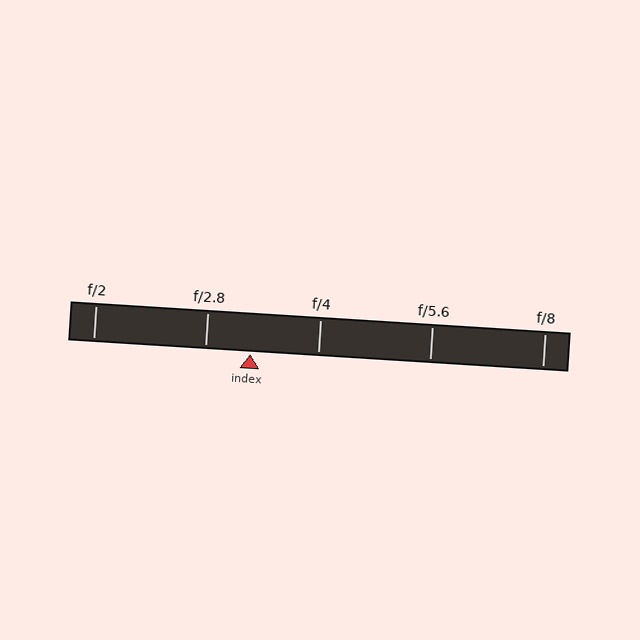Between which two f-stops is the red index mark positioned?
The index mark is between f/2.8 and f/4.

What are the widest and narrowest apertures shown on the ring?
The widest aperture shown is f/2 and the narrowest is f/8.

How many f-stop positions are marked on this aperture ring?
There are 5 f-stop positions marked.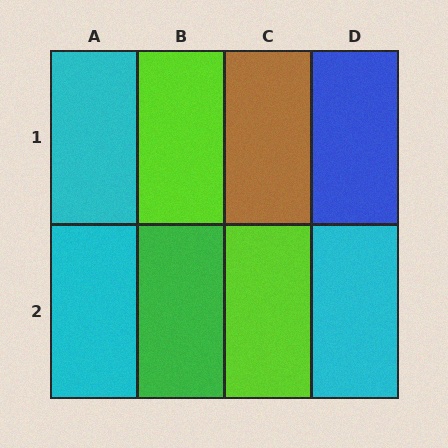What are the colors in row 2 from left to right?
Cyan, green, lime, cyan.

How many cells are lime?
2 cells are lime.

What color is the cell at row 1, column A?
Cyan.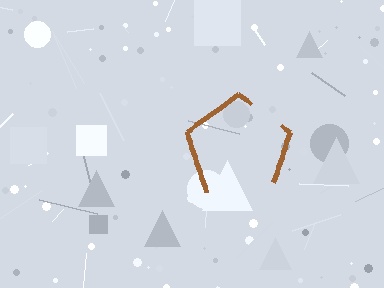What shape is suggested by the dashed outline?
The dashed outline suggests a pentagon.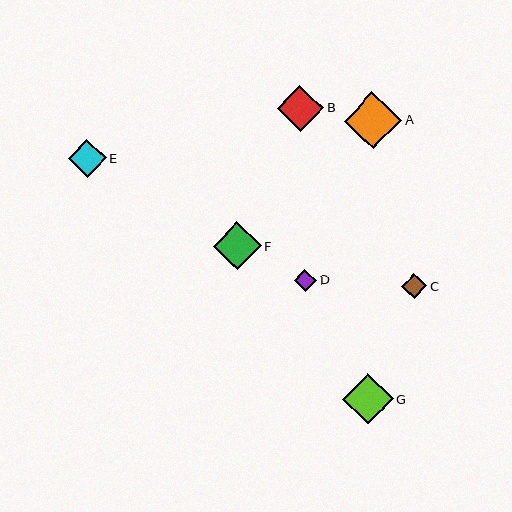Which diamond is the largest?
Diamond A is the largest with a size of approximately 57 pixels.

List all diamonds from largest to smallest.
From largest to smallest: A, G, F, B, E, C, D.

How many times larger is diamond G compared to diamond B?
Diamond G is approximately 1.1 times the size of diamond B.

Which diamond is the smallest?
Diamond D is the smallest with a size of approximately 22 pixels.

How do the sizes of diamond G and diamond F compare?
Diamond G and diamond F are approximately the same size.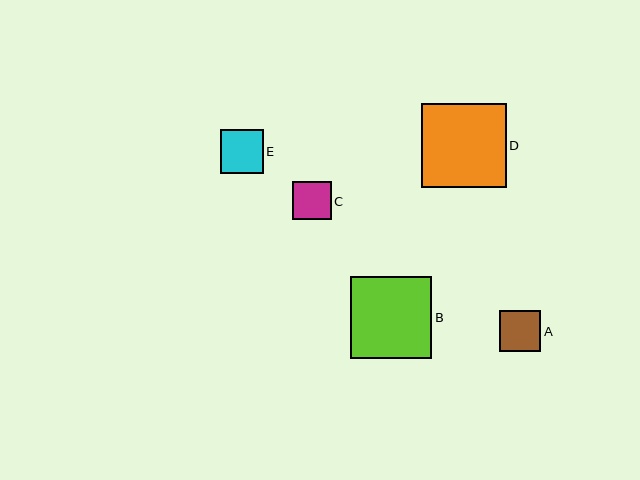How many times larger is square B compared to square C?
Square B is approximately 2.1 times the size of square C.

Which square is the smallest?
Square C is the smallest with a size of approximately 39 pixels.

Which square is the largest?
Square D is the largest with a size of approximately 84 pixels.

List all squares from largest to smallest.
From largest to smallest: D, B, E, A, C.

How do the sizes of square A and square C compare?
Square A and square C are approximately the same size.